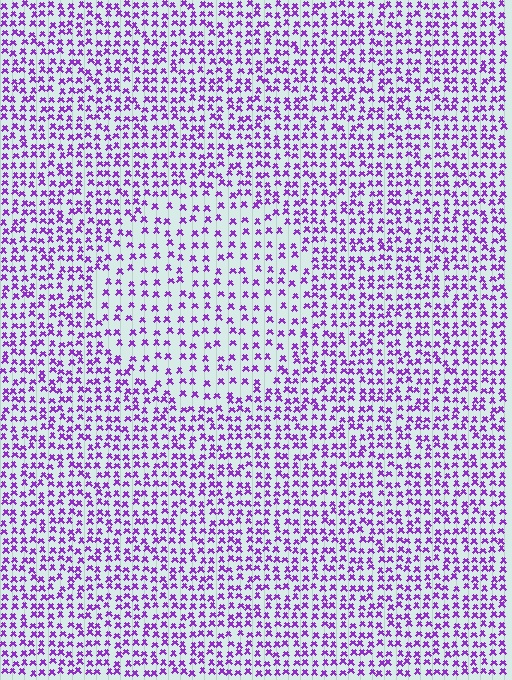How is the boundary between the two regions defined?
The boundary is defined by a change in element density (approximately 1.8x ratio). All elements are the same color, size, and shape.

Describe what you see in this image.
The image contains small purple elements arranged at two different densities. A circle-shaped region is visible where the elements are less densely packed than the surrounding area.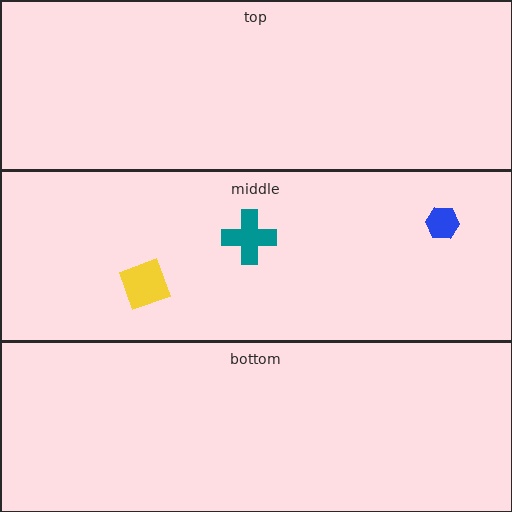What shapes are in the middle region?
The yellow square, the teal cross, the blue hexagon.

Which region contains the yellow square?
The middle region.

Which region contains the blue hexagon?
The middle region.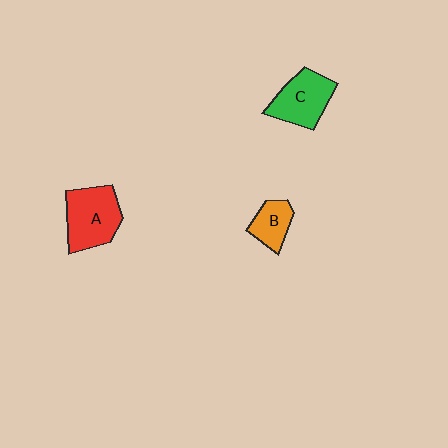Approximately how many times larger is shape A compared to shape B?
Approximately 1.9 times.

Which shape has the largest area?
Shape A (red).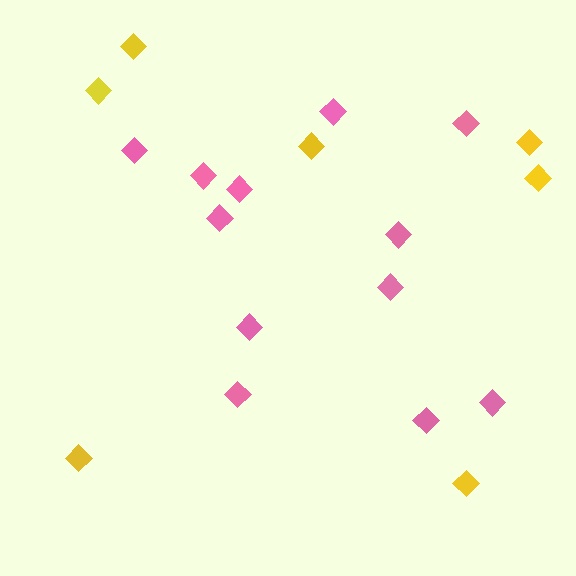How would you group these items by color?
There are 2 groups: one group of yellow diamonds (7) and one group of pink diamonds (12).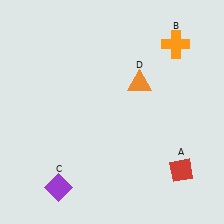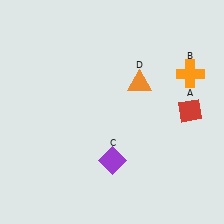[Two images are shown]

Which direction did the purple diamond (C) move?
The purple diamond (C) moved right.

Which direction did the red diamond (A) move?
The red diamond (A) moved up.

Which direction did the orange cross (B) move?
The orange cross (B) moved down.